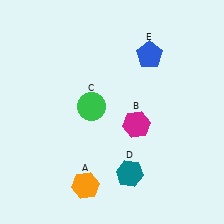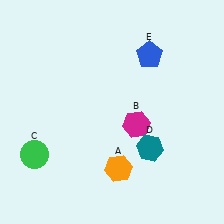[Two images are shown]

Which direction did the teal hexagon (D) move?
The teal hexagon (D) moved up.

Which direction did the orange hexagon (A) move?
The orange hexagon (A) moved right.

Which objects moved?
The objects that moved are: the orange hexagon (A), the green circle (C), the teal hexagon (D).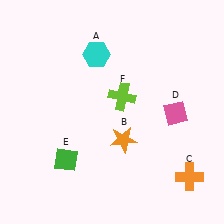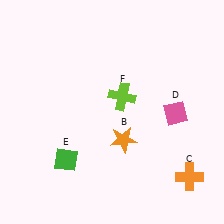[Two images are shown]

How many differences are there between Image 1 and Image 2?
There is 1 difference between the two images.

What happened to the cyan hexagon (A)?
The cyan hexagon (A) was removed in Image 2. It was in the top-left area of Image 1.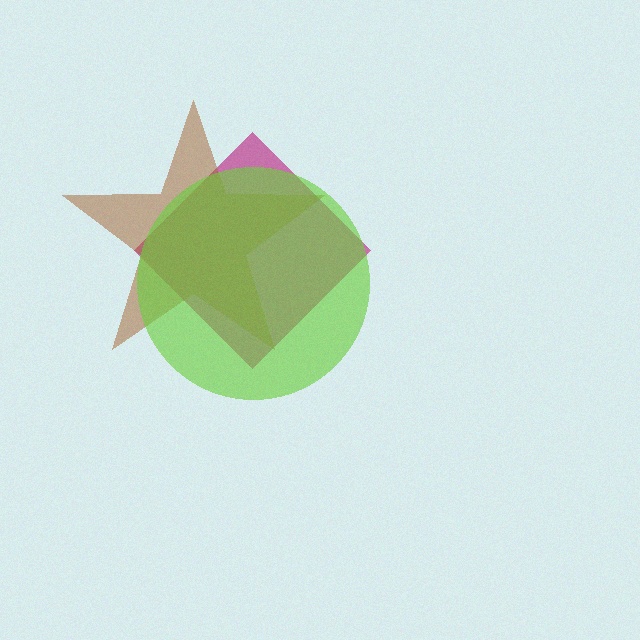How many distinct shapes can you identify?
There are 3 distinct shapes: a magenta diamond, a brown star, a lime circle.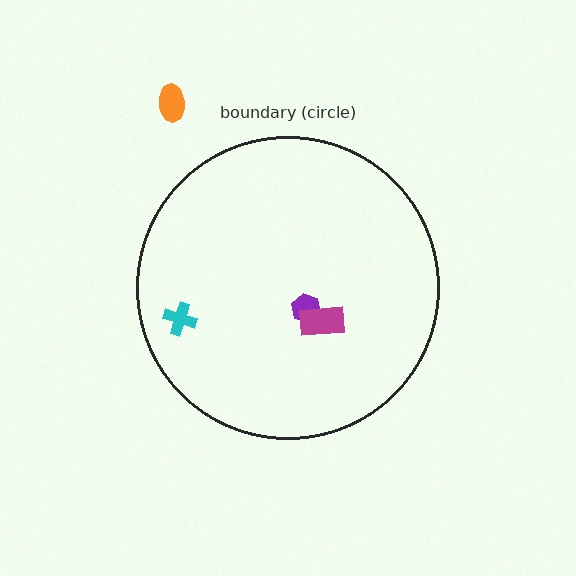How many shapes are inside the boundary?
3 inside, 1 outside.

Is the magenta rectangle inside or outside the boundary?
Inside.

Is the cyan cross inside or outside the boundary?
Inside.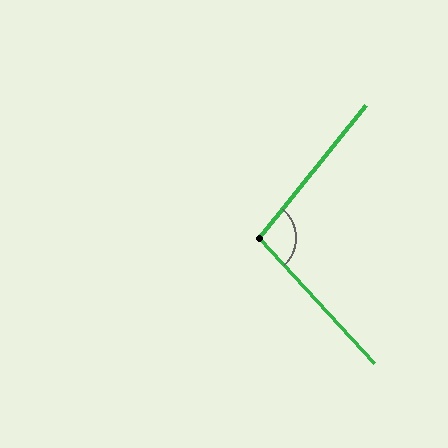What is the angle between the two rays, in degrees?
Approximately 99 degrees.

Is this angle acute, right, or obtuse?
It is obtuse.